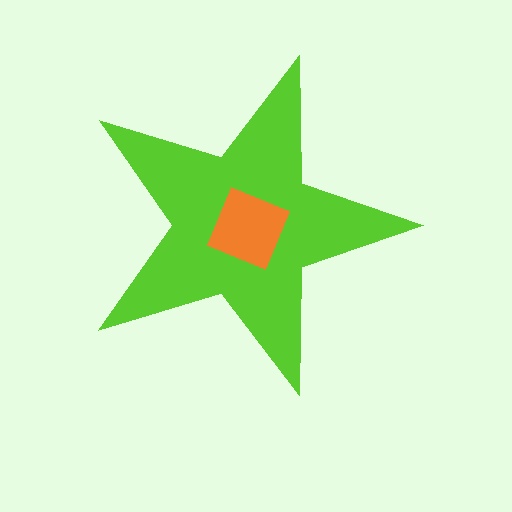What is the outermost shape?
The lime star.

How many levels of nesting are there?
2.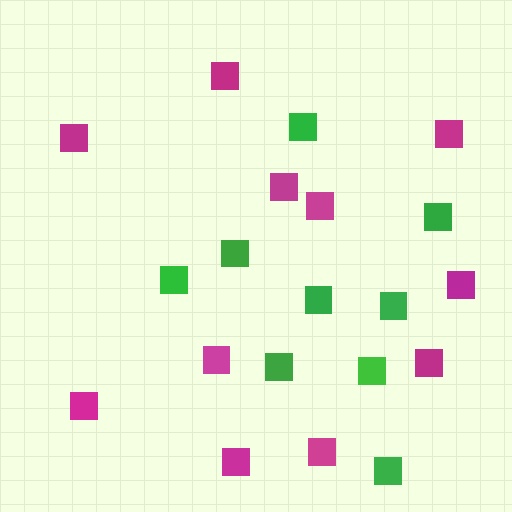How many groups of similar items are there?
There are 2 groups: one group of magenta squares (11) and one group of green squares (9).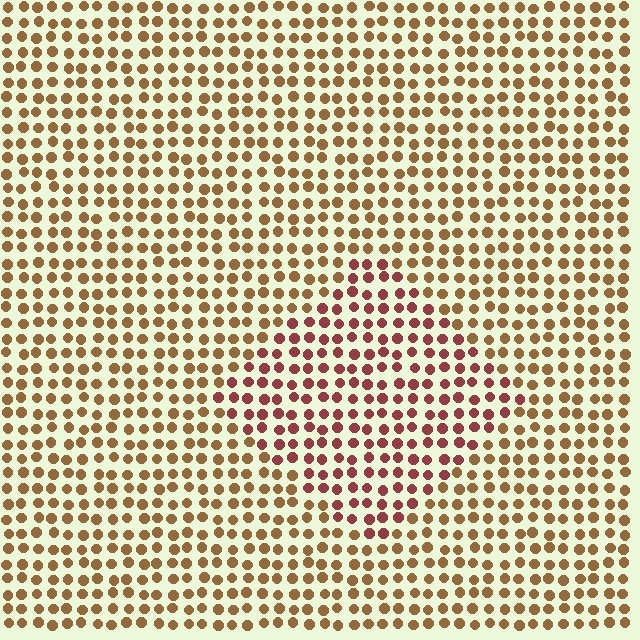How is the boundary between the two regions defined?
The boundary is defined purely by a slight shift in hue (about 37 degrees). Spacing, size, and orientation are identical on both sides.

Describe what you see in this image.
The image is filled with small brown elements in a uniform arrangement. A diamond-shaped region is visible where the elements are tinted to a slightly different hue, forming a subtle color boundary.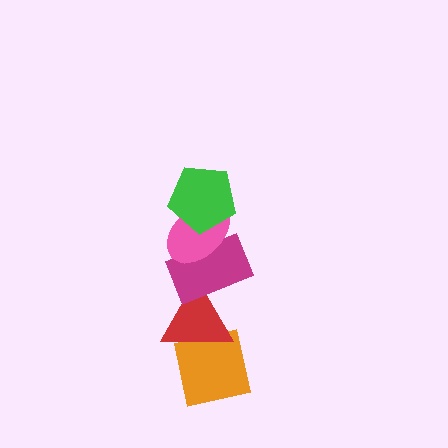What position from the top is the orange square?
The orange square is 5th from the top.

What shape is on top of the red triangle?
The magenta rectangle is on top of the red triangle.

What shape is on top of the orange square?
The red triangle is on top of the orange square.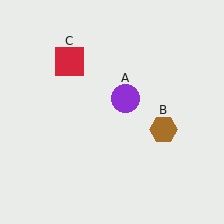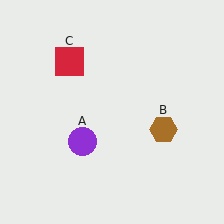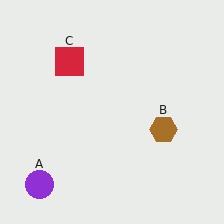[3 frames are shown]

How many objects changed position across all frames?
1 object changed position: purple circle (object A).